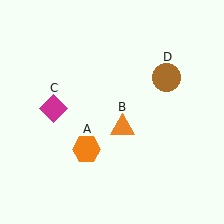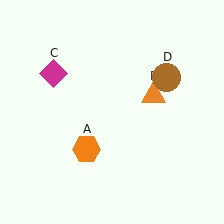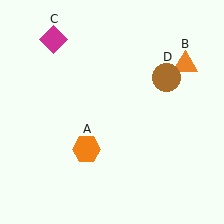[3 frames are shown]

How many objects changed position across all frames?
2 objects changed position: orange triangle (object B), magenta diamond (object C).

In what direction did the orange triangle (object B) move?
The orange triangle (object B) moved up and to the right.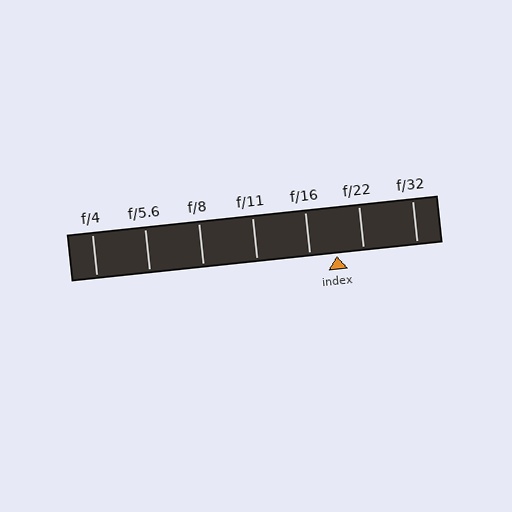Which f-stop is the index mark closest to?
The index mark is closest to f/22.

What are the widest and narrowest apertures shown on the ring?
The widest aperture shown is f/4 and the narrowest is f/32.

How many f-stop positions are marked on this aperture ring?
There are 7 f-stop positions marked.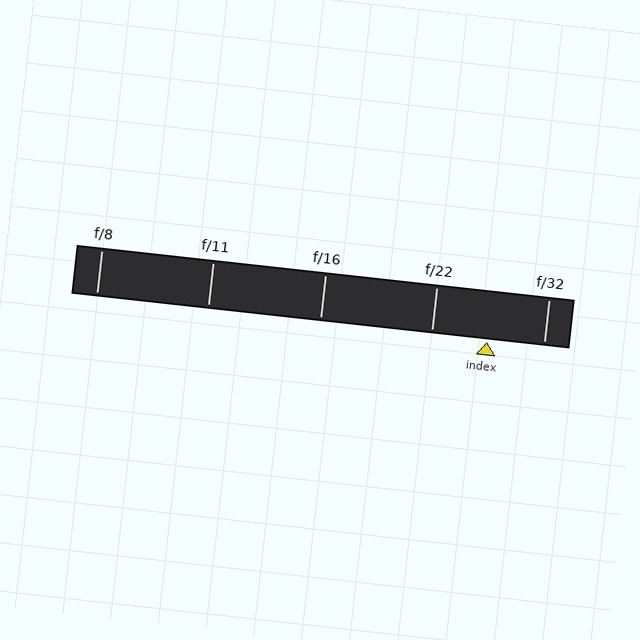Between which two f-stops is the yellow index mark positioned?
The index mark is between f/22 and f/32.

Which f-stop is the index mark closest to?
The index mark is closest to f/22.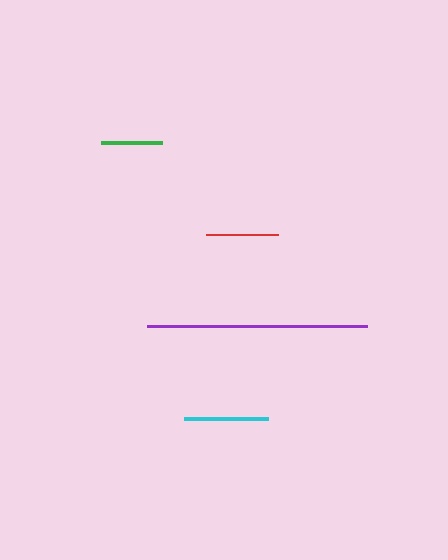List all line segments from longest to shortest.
From longest to shortest: purple, cyan, red, green.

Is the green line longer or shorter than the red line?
The red line is longer than the green line.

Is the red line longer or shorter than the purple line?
The purple line is longer than the red line.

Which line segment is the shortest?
The green line is the shortest at approximately 62 pixels.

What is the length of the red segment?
The red segment is approximately 72 pixels long.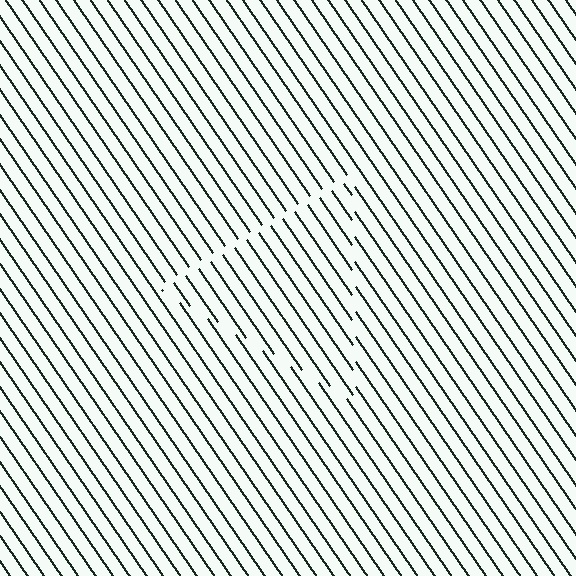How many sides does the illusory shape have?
3 sides — the line-ends trace a triangle.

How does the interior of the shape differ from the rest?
The interior of the shape contains the same grating, shifted by half a period — the contour is defined by the phase discontinuity where line-ends from the inner and outer gratings abut.